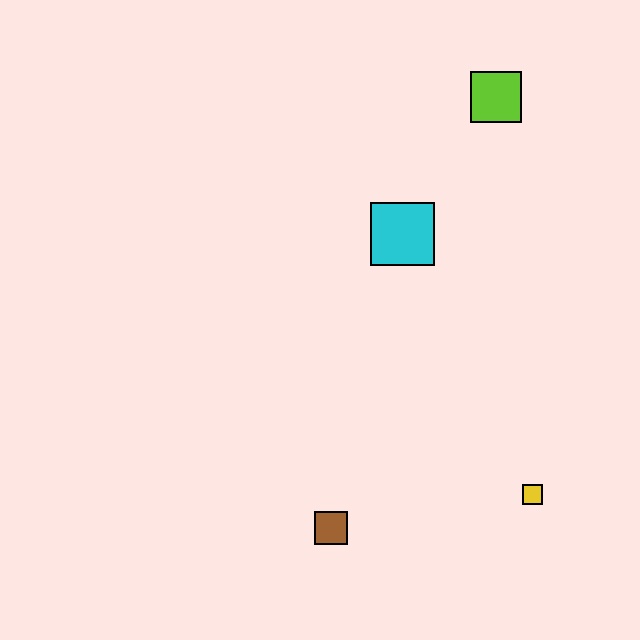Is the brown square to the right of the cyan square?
No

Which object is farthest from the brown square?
The lime square is farthest from the brown square.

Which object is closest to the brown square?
The yellow square is closest to the brown square.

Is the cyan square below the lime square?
Yes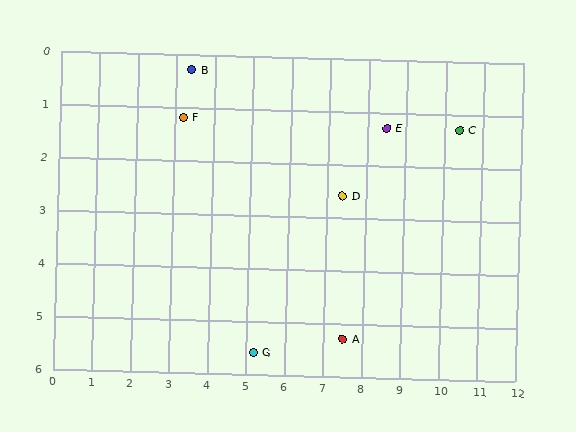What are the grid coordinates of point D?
Point D is at approximately (7.4, 2.6).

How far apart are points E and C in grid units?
Points E and C are about 1.9 grid units apart.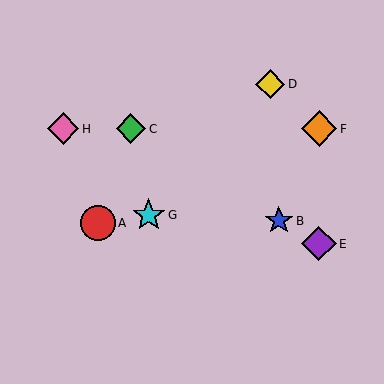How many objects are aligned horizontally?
3 objects (C, F, H) are aligned horizontally.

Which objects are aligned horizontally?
Objects C, F, H are aligned horizontally.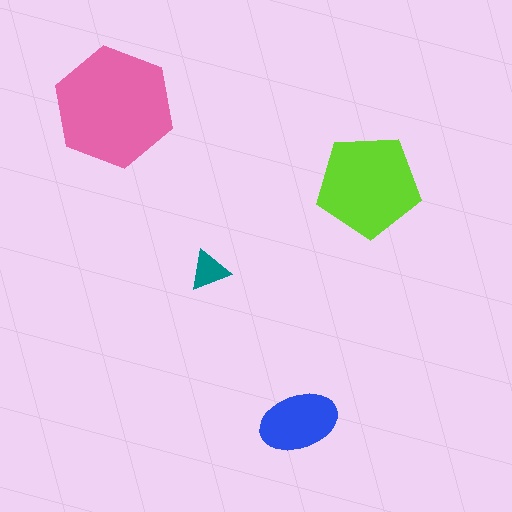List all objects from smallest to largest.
The teal triangle, the blue ellipse, the lime pentagon, the pink hexagon.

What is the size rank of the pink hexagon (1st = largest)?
1st.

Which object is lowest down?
The blue ellipse is bottommost.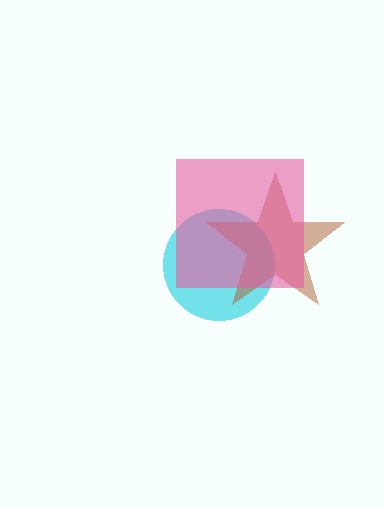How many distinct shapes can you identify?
There are 3 distinct shapes: a cyan circle, a brown star, a pink square.